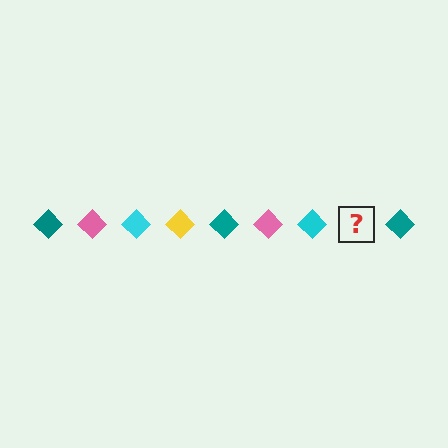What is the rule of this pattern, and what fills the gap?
The rule is that the pattern cycles through teal, pink, cyan, yellow diamonds. The gap should be filled with a yellow diamond.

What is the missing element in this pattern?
The missing element is a yellow diamond.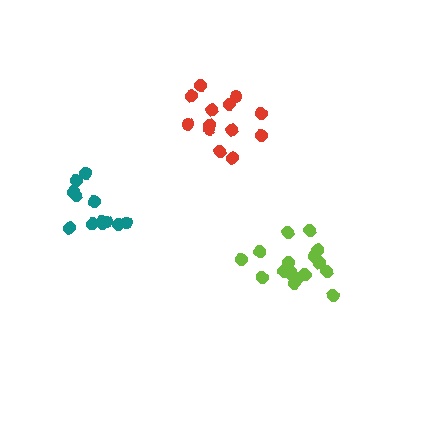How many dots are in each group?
Group 1: 13 dots, Group 2: 17 dots, Group 3: 12 dots (42 total).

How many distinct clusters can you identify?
There are 3 distinct clusters.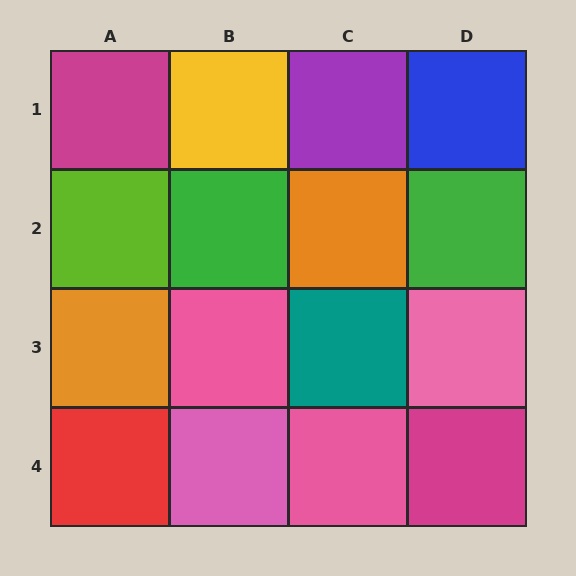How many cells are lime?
1 cell is lime.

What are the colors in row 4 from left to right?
Red, pink, pink, magenta.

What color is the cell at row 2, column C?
Orange.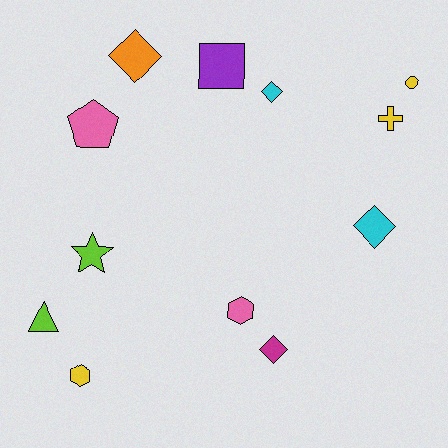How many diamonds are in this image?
There are 4 diamonds.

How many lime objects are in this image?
There are 2 lime objects.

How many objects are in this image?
There are 12 objects.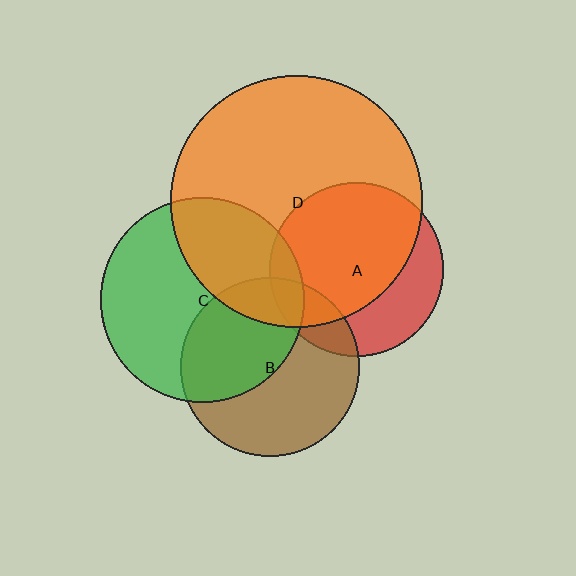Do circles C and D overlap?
Yes.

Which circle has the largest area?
Circle D (orange).